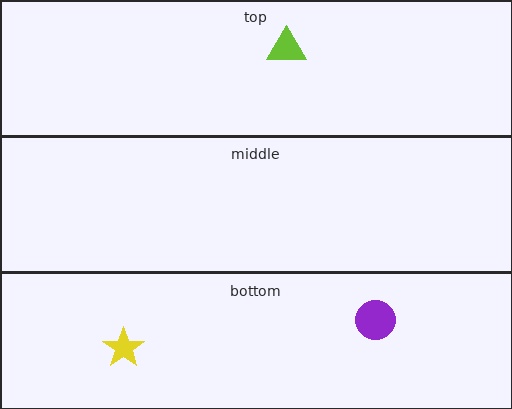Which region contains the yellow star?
The bottom region.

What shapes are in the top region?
The lime triangle.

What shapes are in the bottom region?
The purple circle, the yellow star.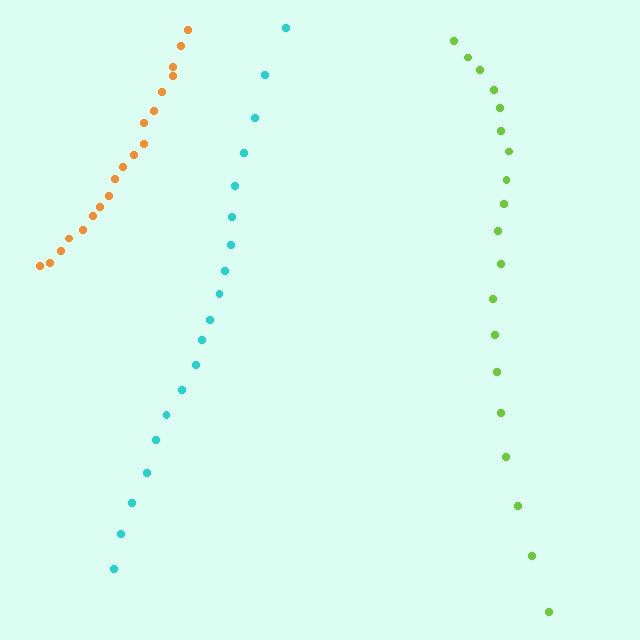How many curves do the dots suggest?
There are 3 distinct paths.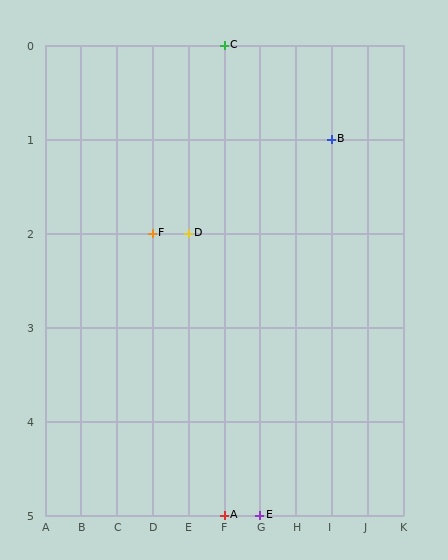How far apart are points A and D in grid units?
Points A and D are 1 column and 3 rows apart (about 3.2 grid units diagonally).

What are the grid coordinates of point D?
Point D is at grid coordinates (E, 2).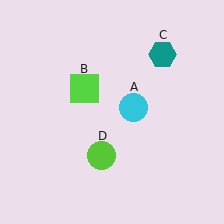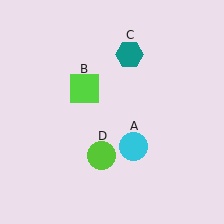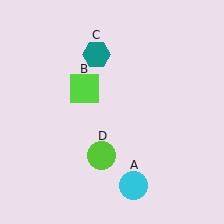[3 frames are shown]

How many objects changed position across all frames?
2 objects changed position: cyan circle (object A), teal hexagon (object C).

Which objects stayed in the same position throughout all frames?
Lime square (object B) and lime circle (object D) remained stationary.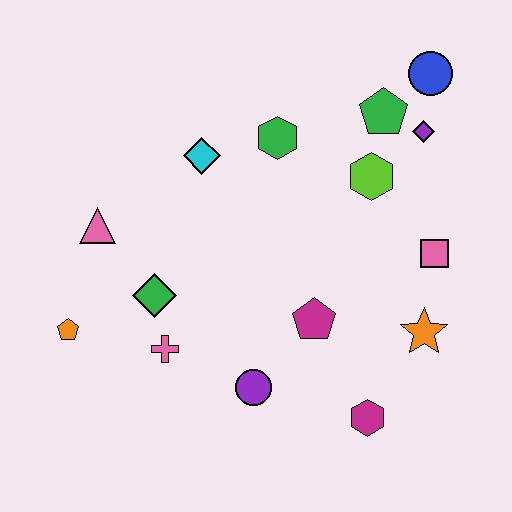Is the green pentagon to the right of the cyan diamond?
Yes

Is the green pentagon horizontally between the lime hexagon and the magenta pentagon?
No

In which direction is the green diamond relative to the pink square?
The green diamond is to the left of the pink square.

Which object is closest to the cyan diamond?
The green hexagon is closest to the cyan diamond.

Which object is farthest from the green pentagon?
The orange pentagon is farthest from the green pentagon.